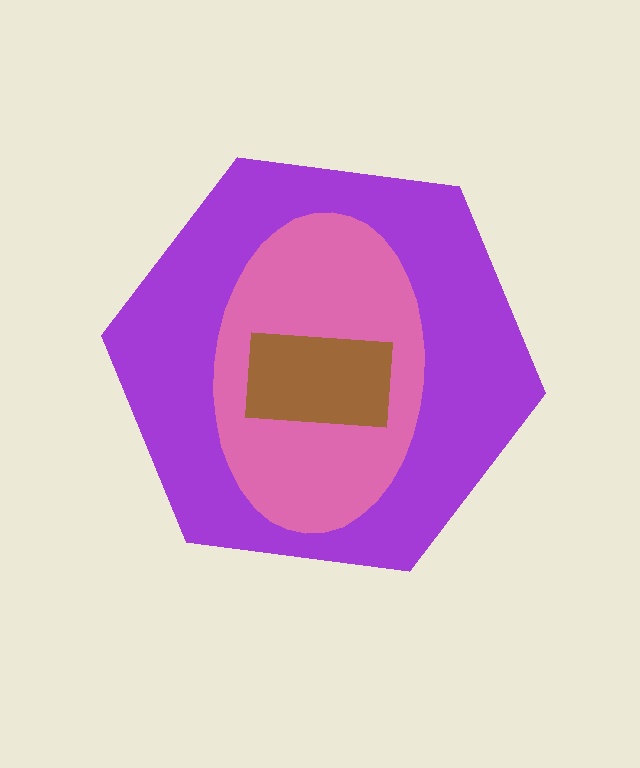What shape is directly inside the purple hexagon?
The pink ellipse.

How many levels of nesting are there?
3.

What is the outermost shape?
The purple hexagon.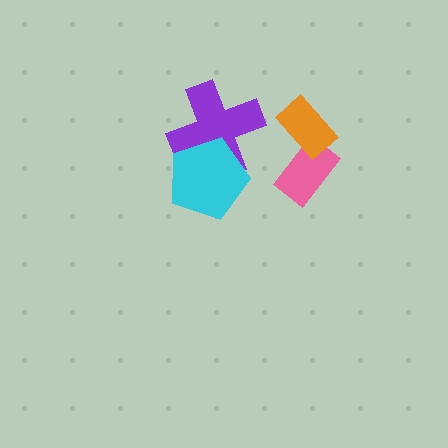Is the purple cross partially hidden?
Yes, it is partially covered by another shape.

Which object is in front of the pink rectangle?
The orange rectangle is in front of the pink rectangle.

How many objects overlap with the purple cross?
1 object overlaps with the purple cross.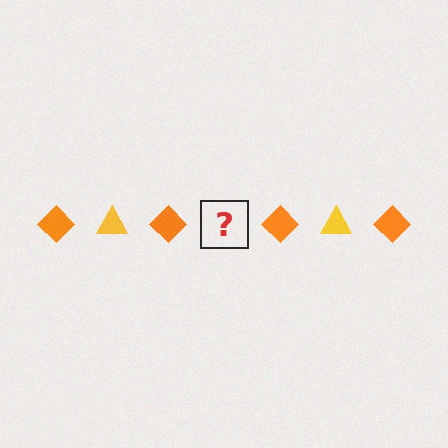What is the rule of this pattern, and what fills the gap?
The rule is that the pattern alternates between orange diamond and yellow triangle. The gap should be filled with a yellow triangle.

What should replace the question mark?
The question mark should be replaced with a yellow triangle.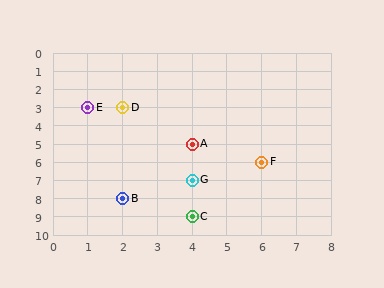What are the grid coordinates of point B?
Point B is at grid coordinates (2, 8).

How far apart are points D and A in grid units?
Points D and A are 2 columns and 2 rows apart (about 2.8 grid units diagonally).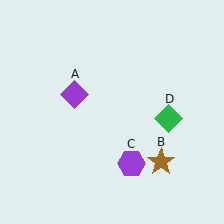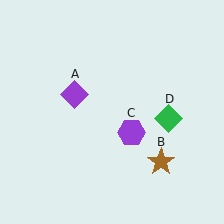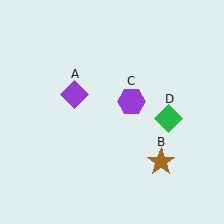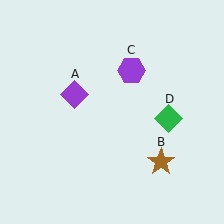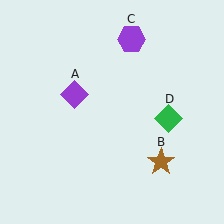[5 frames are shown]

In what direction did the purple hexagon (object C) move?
The purple hexagon (object C) moved up.